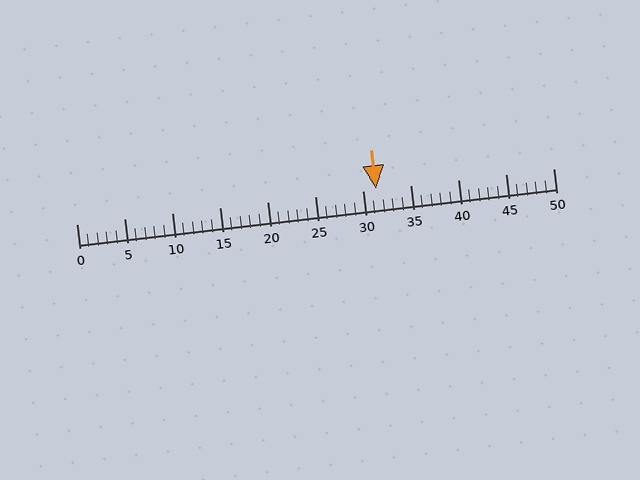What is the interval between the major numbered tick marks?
The major tick marks are spaced 5 units apart.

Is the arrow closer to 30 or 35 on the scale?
The arrow is closer to 30.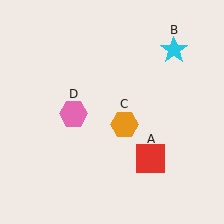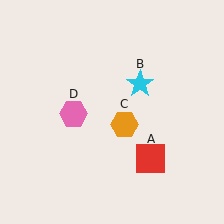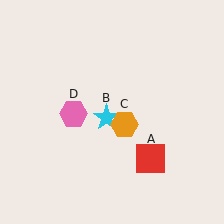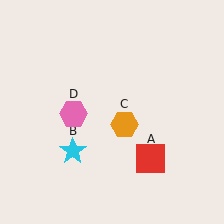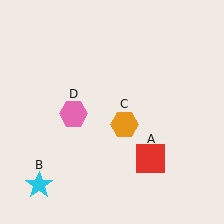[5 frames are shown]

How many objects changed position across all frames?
1 object changed position: cyan star (object B).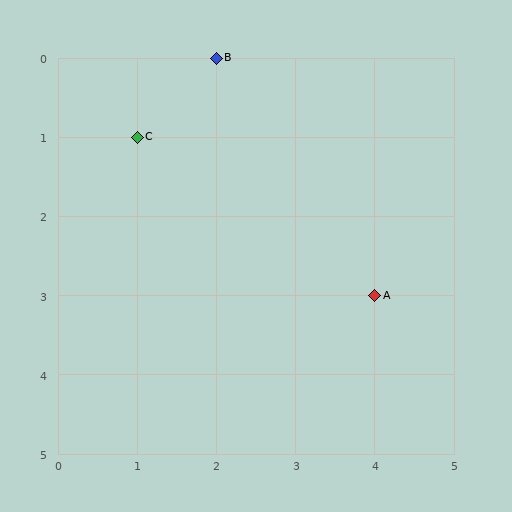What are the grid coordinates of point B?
Point B is at grid coordinates (2, 0).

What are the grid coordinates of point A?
Point A is at grid coordinates (4, 3).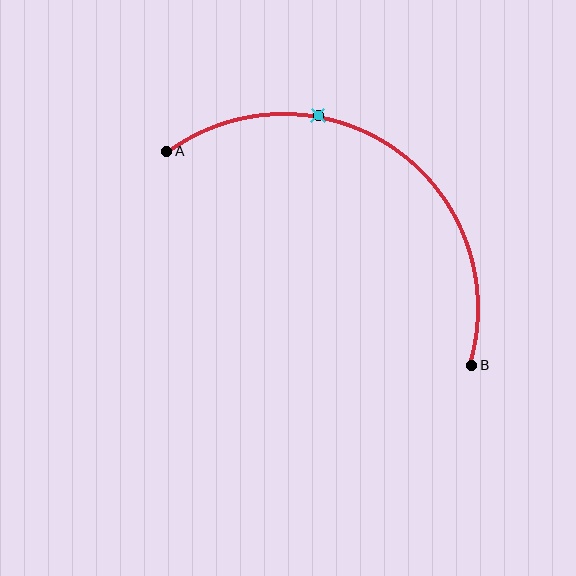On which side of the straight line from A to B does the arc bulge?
The arc bulges above and to the right of the straight line connecting A and B.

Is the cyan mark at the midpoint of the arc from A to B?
No. The cyan mark lies on the arc but is closer to endpoint A. The arc midpoint would be at the point on the curve equidistant along the arc from both A and B.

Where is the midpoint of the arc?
The arc midpoint is the point on the curve farthest from the straight line joining A and B. It sits above and to the right of that line.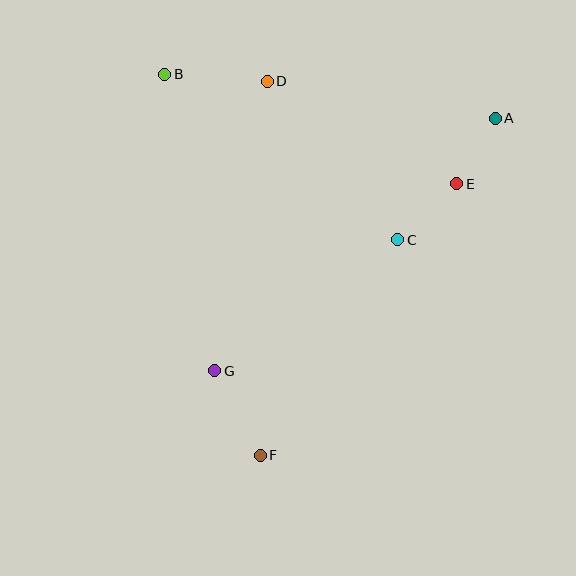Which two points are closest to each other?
Points A and E are closest to each other.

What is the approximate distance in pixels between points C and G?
The distance between C and G is approximately 225 pixels.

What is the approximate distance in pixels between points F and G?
The distance between F and G is approximately 96 pixels.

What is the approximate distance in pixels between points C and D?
The distance between C and D is approximately 205 pixels.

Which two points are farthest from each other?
Points A and F are farthest from each other.